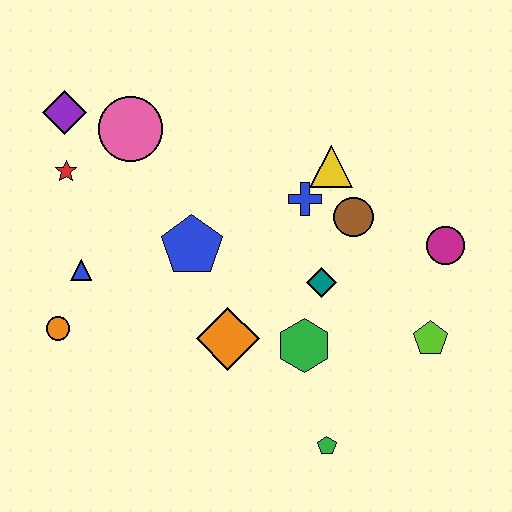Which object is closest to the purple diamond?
The red star is closest to the purple diamond.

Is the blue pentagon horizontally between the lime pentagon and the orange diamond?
No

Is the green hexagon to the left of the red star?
No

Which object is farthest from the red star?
The lime pentagon is farthest from the red star.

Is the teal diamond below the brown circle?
Yes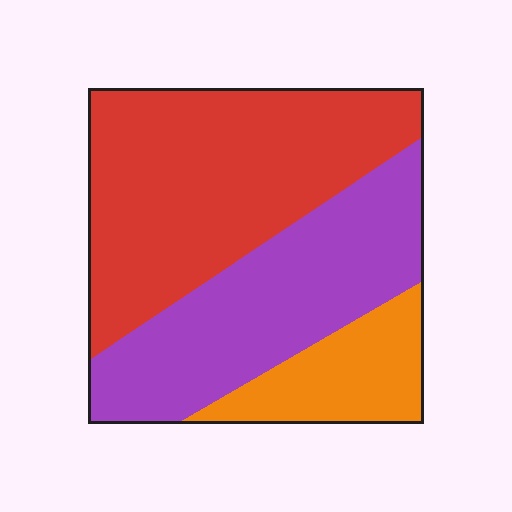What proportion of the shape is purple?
Purple takes up between a third and a half of the shape.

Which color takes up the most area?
Red, at roughly 50%.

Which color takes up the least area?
Orange, at roughly 15%.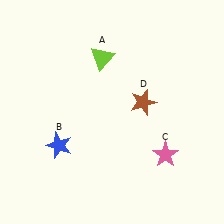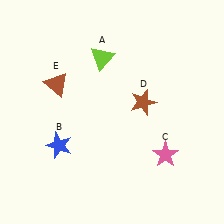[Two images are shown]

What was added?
A brown triangle (E) was added in Image 2.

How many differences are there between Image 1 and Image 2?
There is 1 difference between the two images.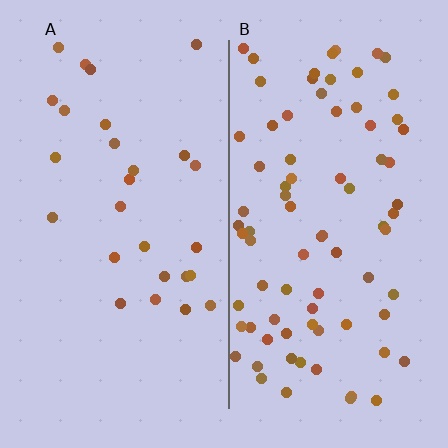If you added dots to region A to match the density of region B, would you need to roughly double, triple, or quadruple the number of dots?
Approximately triple.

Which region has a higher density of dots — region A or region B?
B (the right).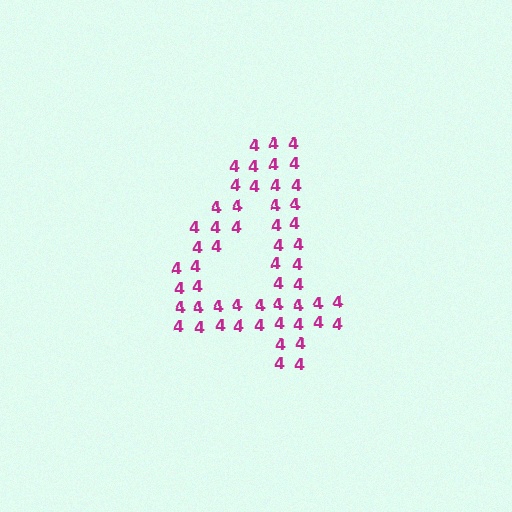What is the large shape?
The large shape is the digit 4.